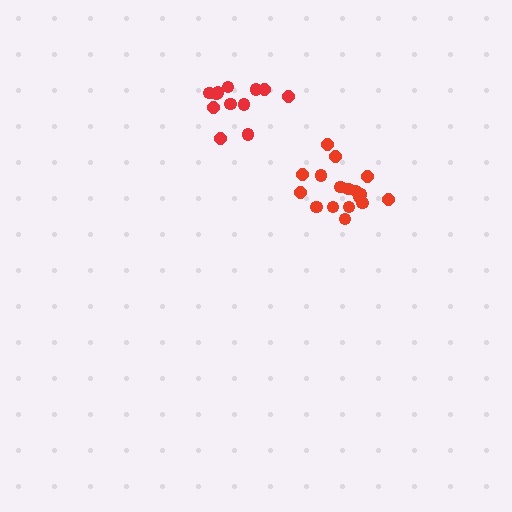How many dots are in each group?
Group 1: 12 dots, Group 2: 17 dots (29 total).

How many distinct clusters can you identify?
There are 2 distinct clusters.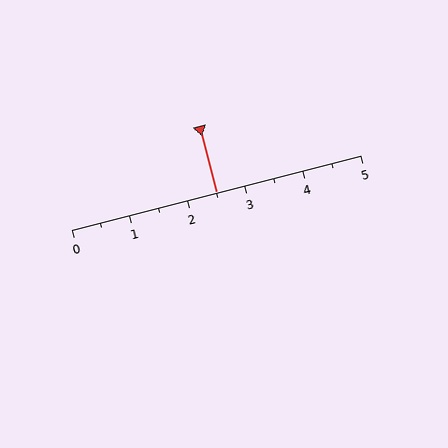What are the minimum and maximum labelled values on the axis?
The axis runs from 0 to 5.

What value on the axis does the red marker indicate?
The marker indicates approximately 2.5.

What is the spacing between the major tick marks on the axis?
The major ticks are spaced 1 apart.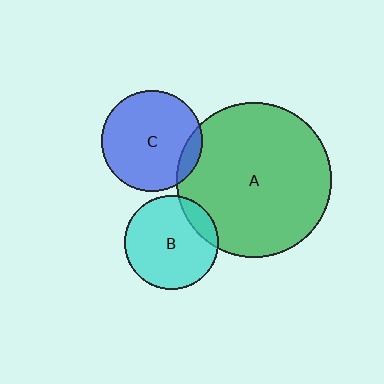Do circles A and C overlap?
Yes.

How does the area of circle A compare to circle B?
Approximately 2.7 times.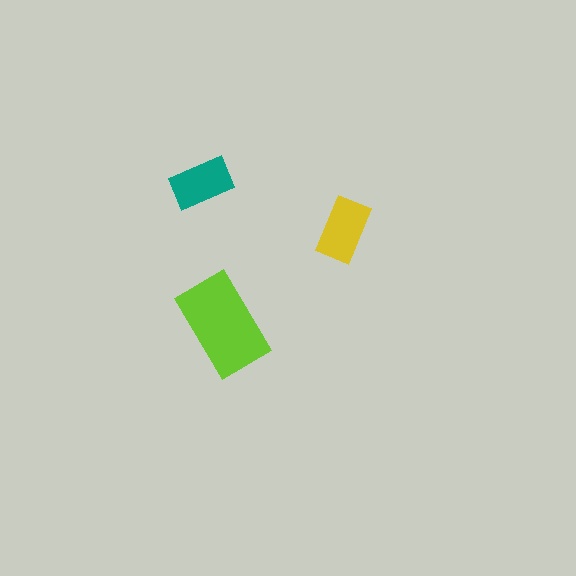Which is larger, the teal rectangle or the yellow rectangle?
The yellow one.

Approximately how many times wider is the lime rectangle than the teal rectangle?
About 1.5 times wider.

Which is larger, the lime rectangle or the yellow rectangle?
The lime one.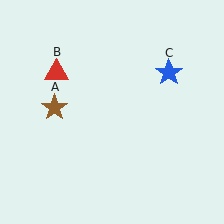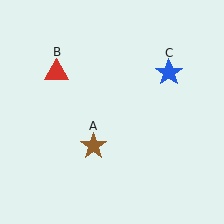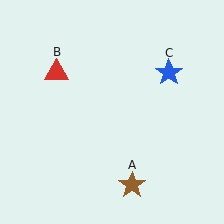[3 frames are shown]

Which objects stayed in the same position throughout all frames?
Red triangle (object B) and blue star (object C) remained stationary.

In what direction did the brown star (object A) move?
The brown star (object A) moved down and to the right.